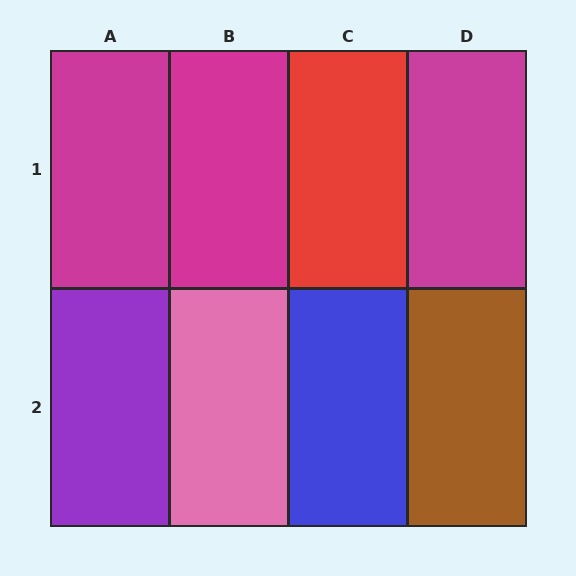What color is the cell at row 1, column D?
Magenta.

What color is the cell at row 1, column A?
Magenta.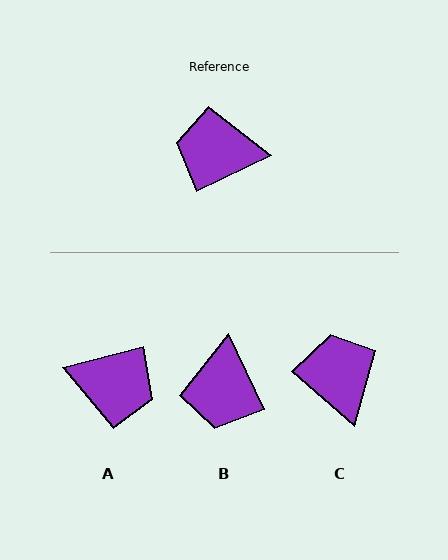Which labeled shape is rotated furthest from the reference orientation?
A, about 168 degrees away.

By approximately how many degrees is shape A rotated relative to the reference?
Approximately 168 degrees counter-clockwise.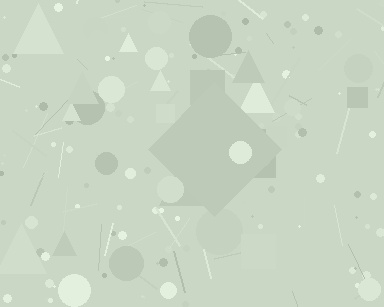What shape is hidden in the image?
A diamond is hidden in the image.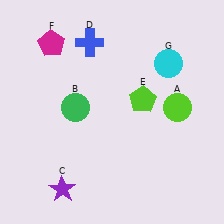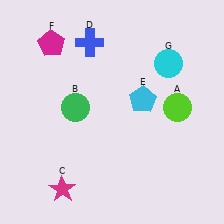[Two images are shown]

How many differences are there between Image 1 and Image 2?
There are 2 differences between the two images.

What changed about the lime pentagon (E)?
In Image 1, E is lime. In Image 2, it changed to cyan.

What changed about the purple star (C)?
In Image 1, C is purple. In Image 2, it changed to magenta.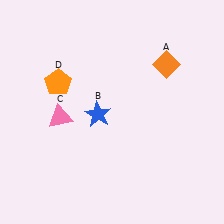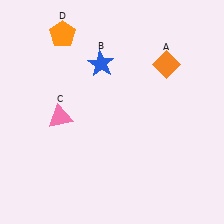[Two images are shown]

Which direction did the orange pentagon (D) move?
The orange pentagon (D) moved up.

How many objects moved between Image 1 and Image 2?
2 objects moved between the two images.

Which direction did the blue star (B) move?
The blue star (B) moved up.